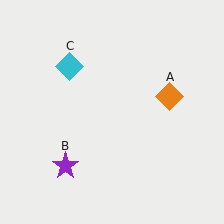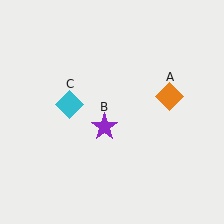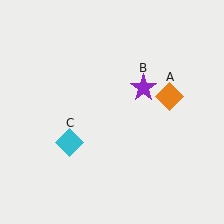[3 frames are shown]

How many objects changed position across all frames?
2 objects changed position: purple star (object B), cyan diamond (object C).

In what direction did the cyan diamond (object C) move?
The cyan diamond (object C) moved down.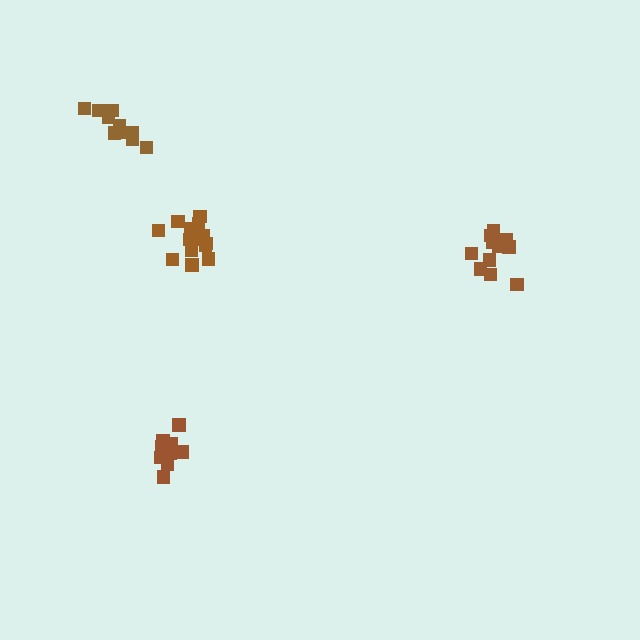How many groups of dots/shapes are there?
There are 4 groups.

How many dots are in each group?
Group 1: 12 dots, Group 2: 11 dots, Group 3: 10 dots, Group 4: 15 dots (48 total).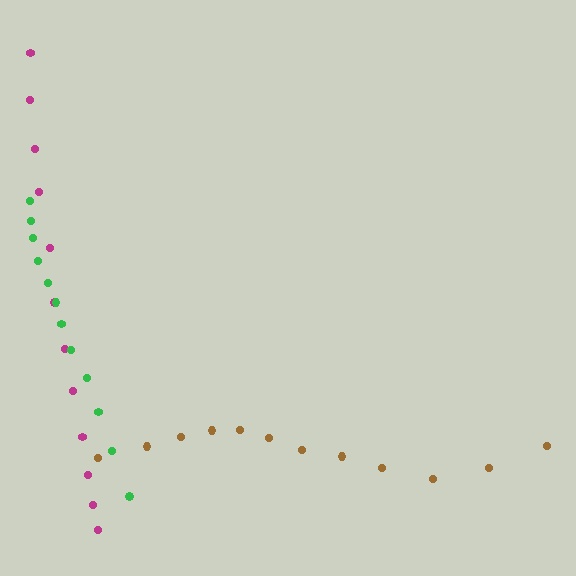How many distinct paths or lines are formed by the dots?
There are 3 distinct paths.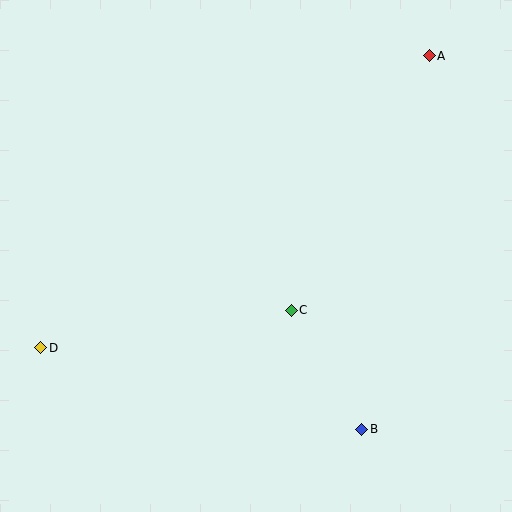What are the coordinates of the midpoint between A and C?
The midpoint between A and C is at (360, 183).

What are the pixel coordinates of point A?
Point A is at (429, 56).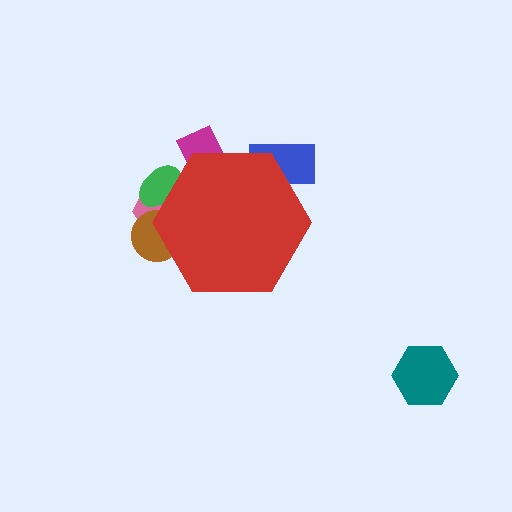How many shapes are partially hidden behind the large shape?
5 shapes are partially hidden.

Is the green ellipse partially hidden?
Yes, the green ellipse is partially hidden behind the red hexagon.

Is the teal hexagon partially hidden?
No, the teal hexagon is fully visible.